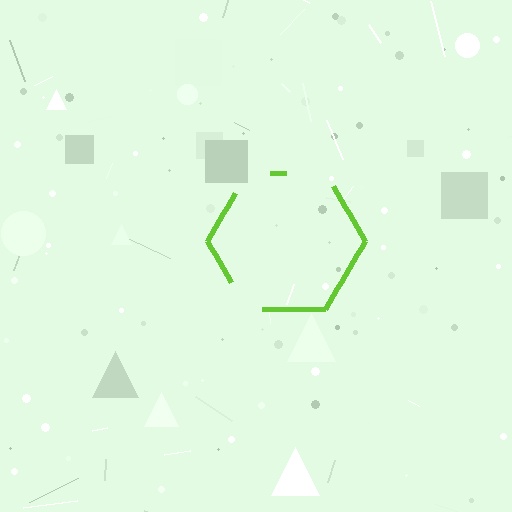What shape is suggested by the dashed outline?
The dashed outline suggests a hexagon.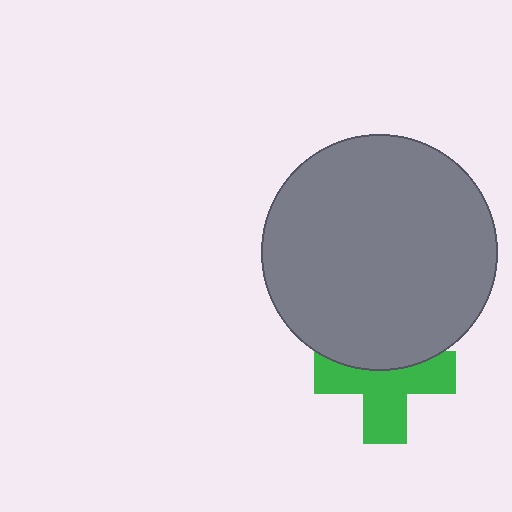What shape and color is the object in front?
The object in front is a gray circle.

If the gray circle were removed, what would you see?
You would see the complete green cross.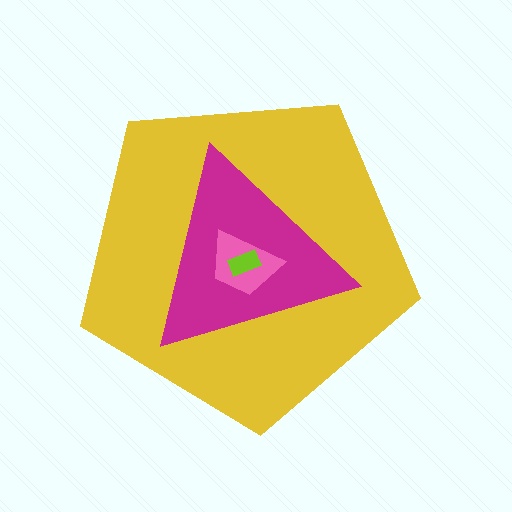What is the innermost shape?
The lime rectangle.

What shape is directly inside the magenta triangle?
The pink trapezoid.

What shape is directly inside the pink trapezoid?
The lime rectangle.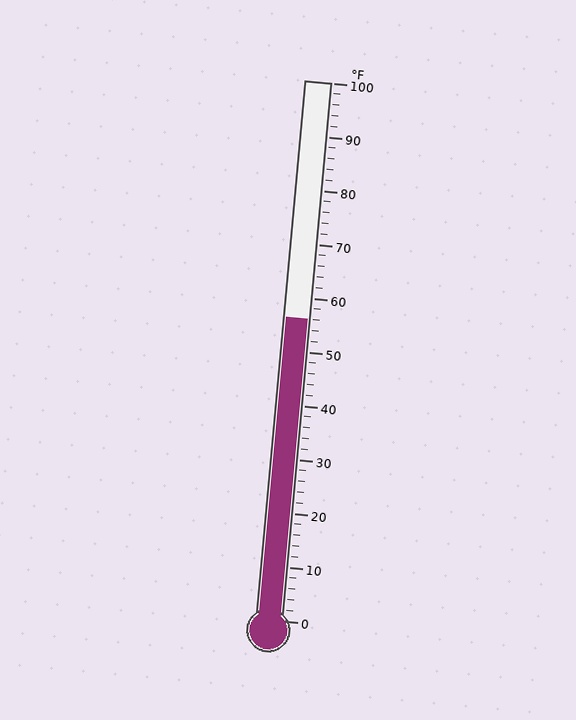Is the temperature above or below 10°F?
The temperature is above 10°F.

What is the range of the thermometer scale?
The thermometer scale ranges from 0°F to 100°F.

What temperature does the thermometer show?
The thermometer shows approximately 56°F.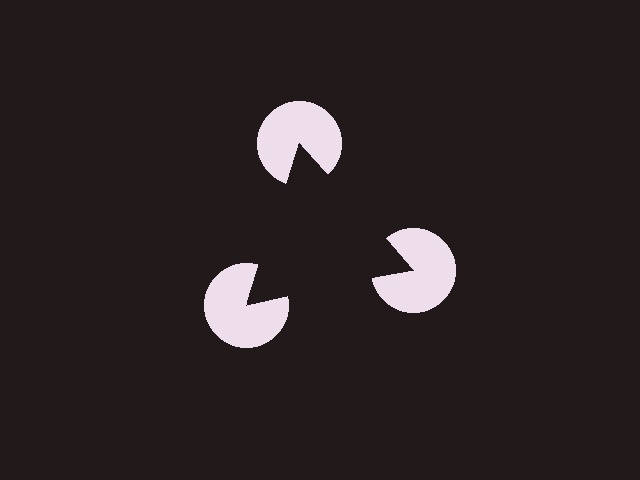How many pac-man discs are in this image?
There are 3 — one at each vertex of the illusory triangle.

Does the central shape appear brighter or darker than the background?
It typically appears slightly darker than the background, even though no actual brightness change is drawn.